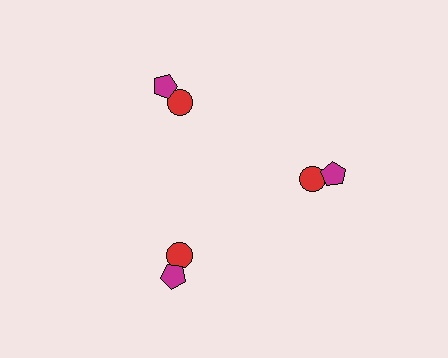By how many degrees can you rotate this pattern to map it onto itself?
The pattern maps onto itself every 120 degrees of rotation.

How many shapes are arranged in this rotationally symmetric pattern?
There are 6 shapes, arranged in 3 groups of 2.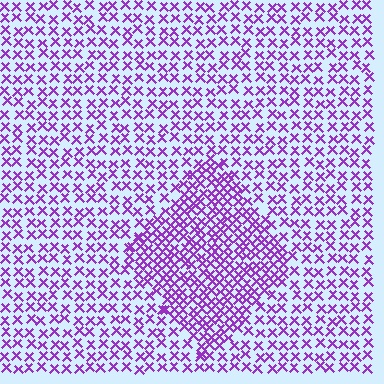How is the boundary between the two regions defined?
The boundary is defined by a change in element density (approximately 1.8x ratio). All elements are the same color, size, and shape.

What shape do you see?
I see a diamond.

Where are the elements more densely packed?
The elements are more densely packed inside the diamond boundary.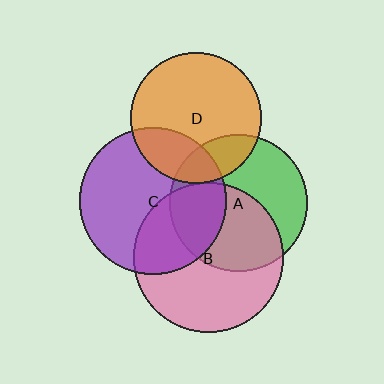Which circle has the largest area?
Circle B (pink).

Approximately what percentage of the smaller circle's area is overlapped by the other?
Approximately 50%.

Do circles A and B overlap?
Yes.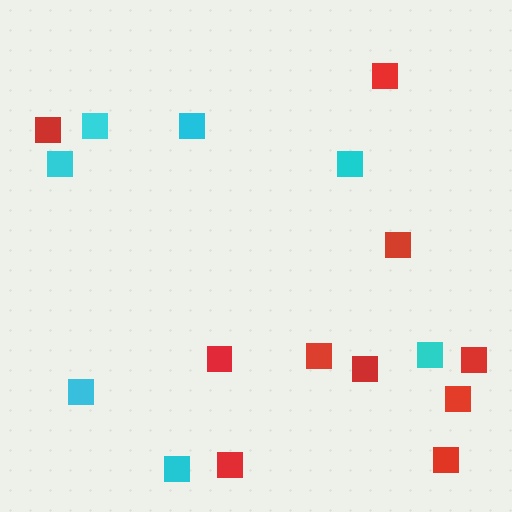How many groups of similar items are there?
There are 2 groups: one group of cyan squares (7) and one group of red squares (10).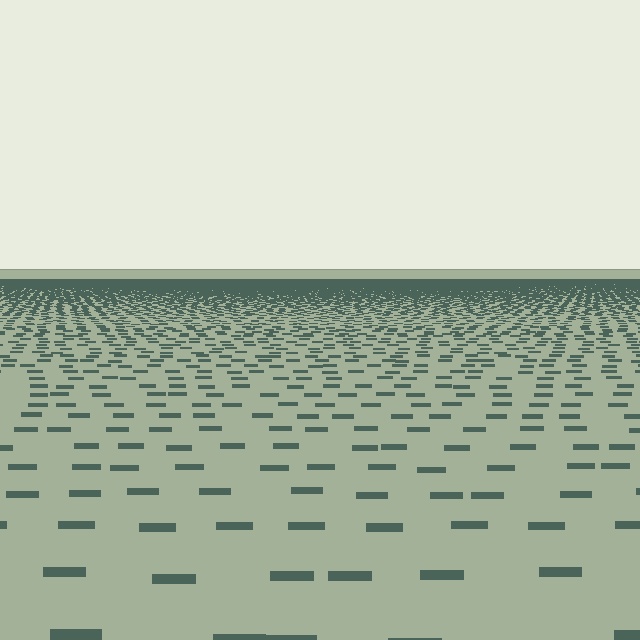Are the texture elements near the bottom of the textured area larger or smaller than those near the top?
Larger. Near the bottom, elements are closer to the viewer and appear at a bigger on-screen size.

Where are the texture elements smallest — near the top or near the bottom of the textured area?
Near the top.